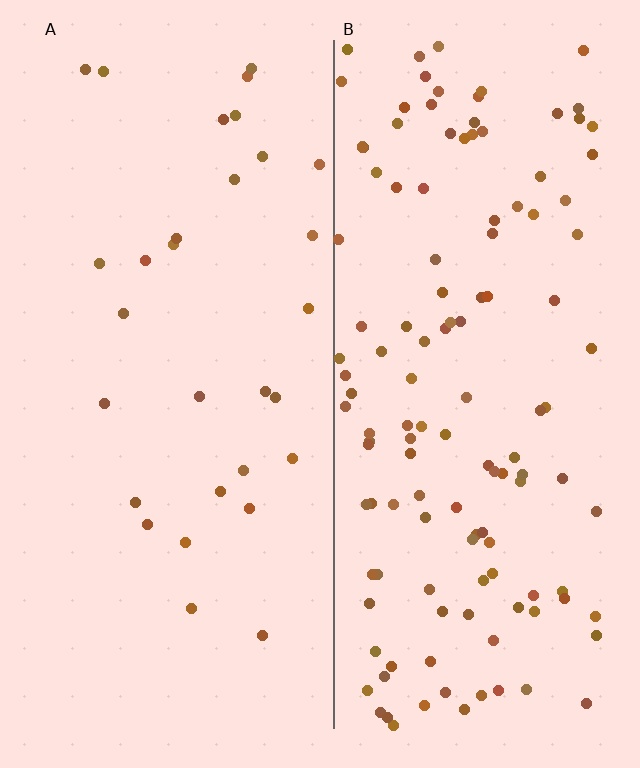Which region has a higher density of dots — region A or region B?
B (the right).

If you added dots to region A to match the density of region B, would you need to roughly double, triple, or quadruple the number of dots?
Approximately quadruple.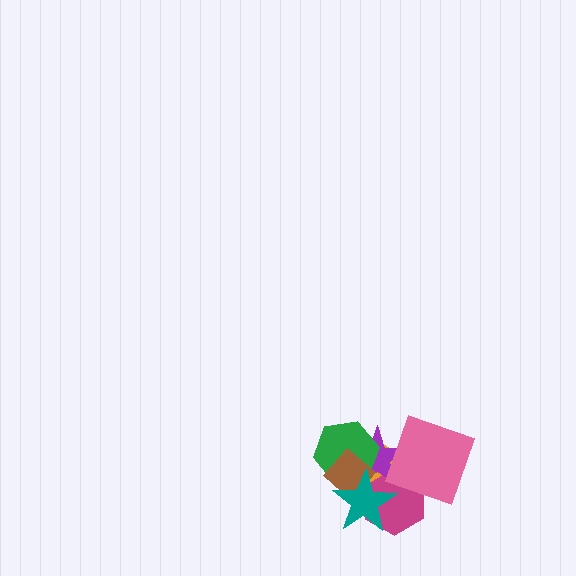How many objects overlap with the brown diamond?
5 objects overlap with the brown diamond.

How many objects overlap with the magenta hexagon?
5 objects overlap with the magenta hexagon.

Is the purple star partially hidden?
Yes, it is partially covered by another shape.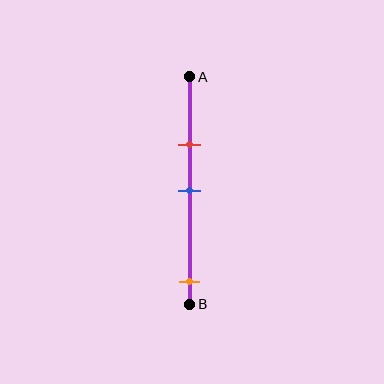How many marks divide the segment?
There are 3 marks dividing the segment.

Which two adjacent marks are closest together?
The red and blue marks are the closest adjacent pair.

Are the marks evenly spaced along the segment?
No, the marks are not evenly spaced.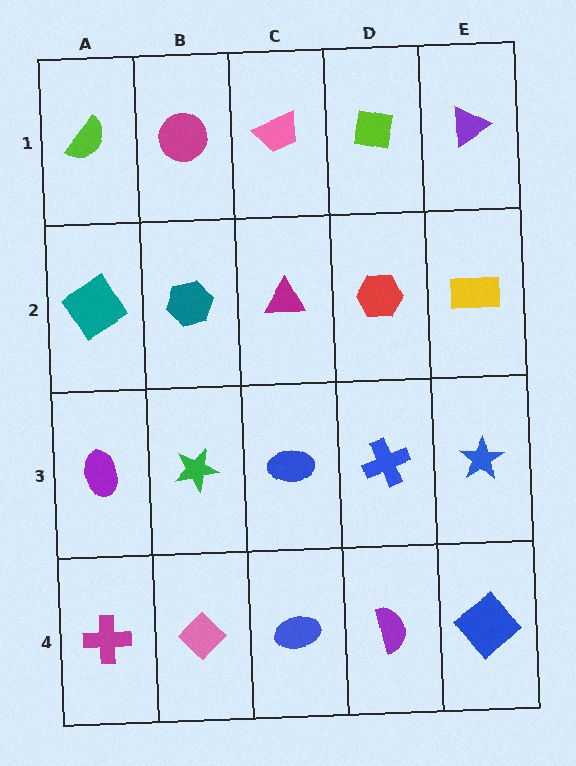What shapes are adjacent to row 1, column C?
A magenta triangle (row 2, column C), a magenta circle (row 1, column B), a lime square (row 1, column D).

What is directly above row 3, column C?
A magenta triangle.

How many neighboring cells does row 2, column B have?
4.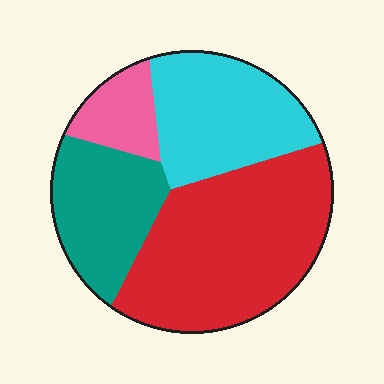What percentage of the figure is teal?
Teal takes up about one fifth (1/5) of the figure.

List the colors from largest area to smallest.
From largest to smallest: red, cyan, teal, pink.